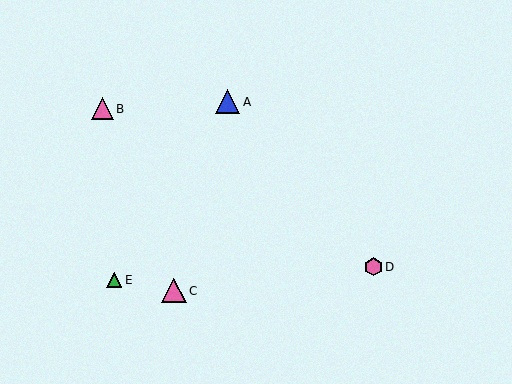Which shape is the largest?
The pink triangle (labeled C) is the largest.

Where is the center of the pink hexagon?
The center of the pink hexagon is at (373, 267).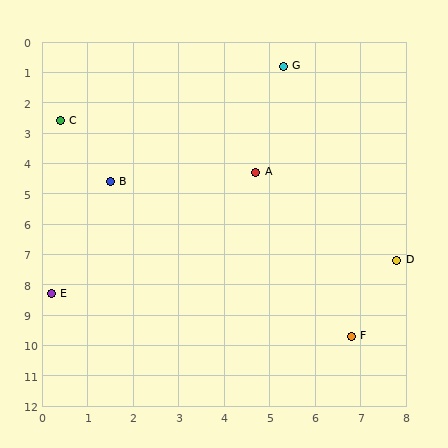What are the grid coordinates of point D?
Point D is at approximately (7.8, 7.2).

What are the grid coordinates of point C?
Point C is at approximately (0.4, 2.6).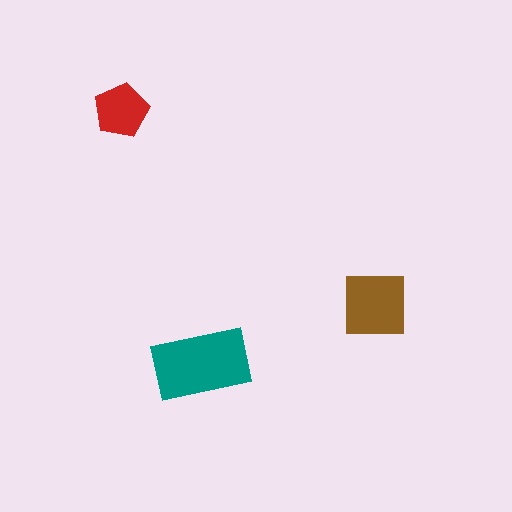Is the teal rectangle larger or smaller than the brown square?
Larger.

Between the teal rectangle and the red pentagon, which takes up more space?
The teal rectangle.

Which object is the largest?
The teal rectangle.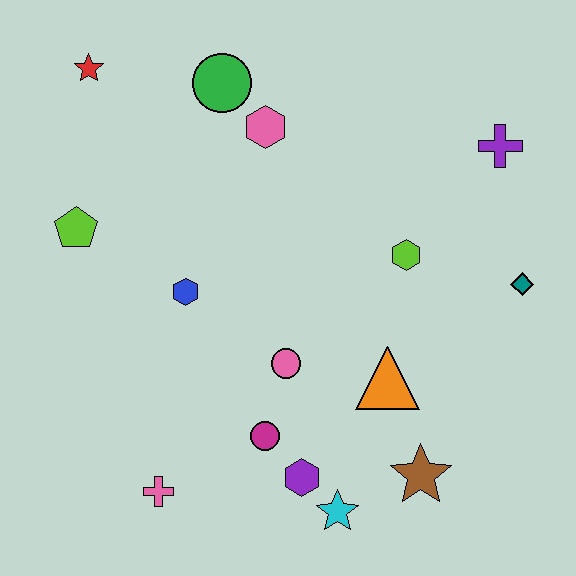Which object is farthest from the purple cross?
The pink cross is farthest from the purple cross.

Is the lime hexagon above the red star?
No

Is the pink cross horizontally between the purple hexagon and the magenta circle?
No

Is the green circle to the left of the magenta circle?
Yes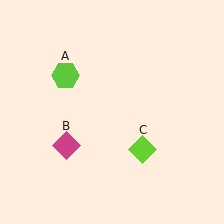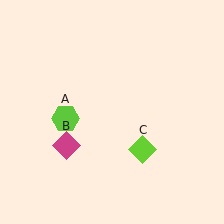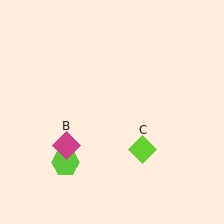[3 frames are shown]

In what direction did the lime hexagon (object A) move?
The lime hexagon (object A) moved down.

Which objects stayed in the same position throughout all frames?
Magenta diamond (object B) and lime diamond (object C) remained stationary.